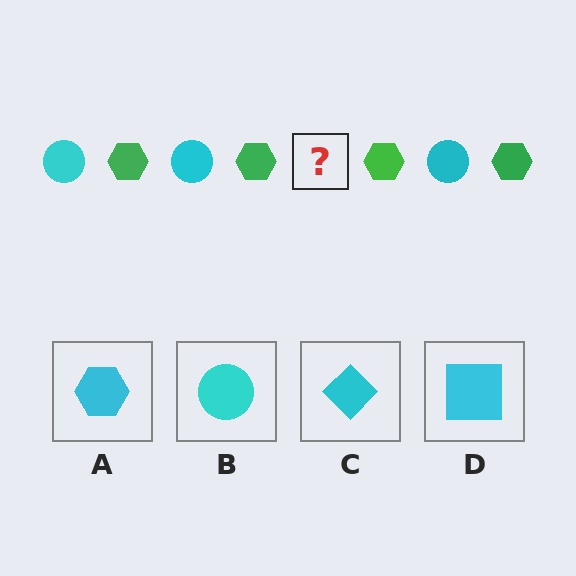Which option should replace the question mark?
Option B.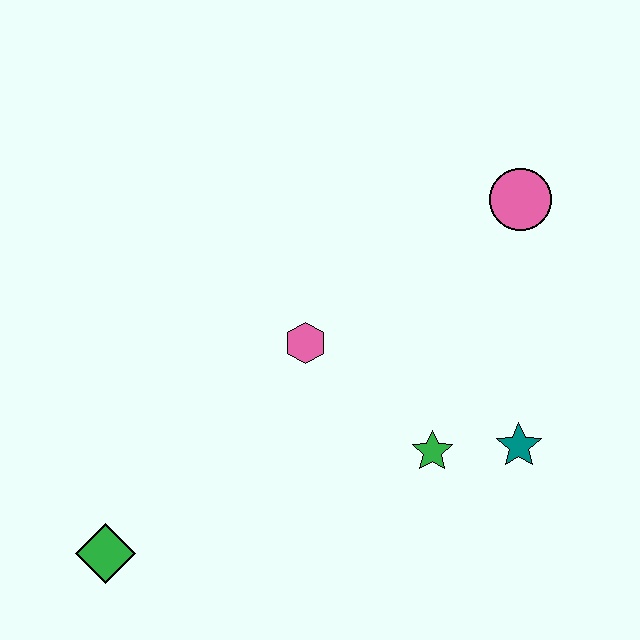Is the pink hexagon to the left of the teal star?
Yes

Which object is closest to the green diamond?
The pink hexagon is closest to the green diamond.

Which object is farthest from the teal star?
The green diamond is farthest from the teal star.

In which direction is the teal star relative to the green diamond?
The teal star is to the right of the green diamond.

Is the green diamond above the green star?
No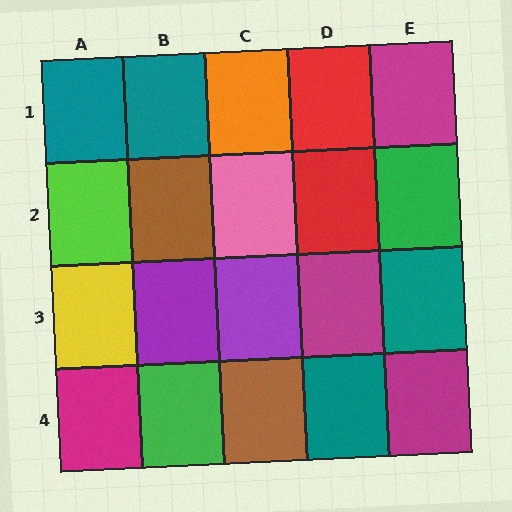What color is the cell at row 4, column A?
Magenta.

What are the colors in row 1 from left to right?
Teal, teal, orange, red, magenta.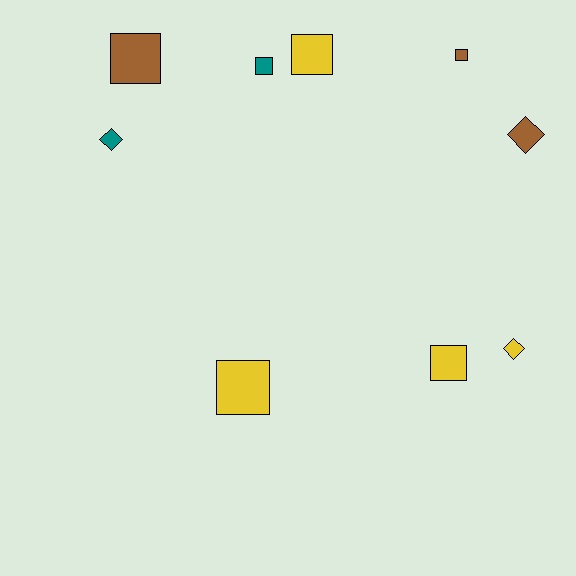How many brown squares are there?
There are 2 brown squares.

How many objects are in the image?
There are 9 objects.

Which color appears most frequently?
Yellow, with 4 objects.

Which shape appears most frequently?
Square, with 6 objects.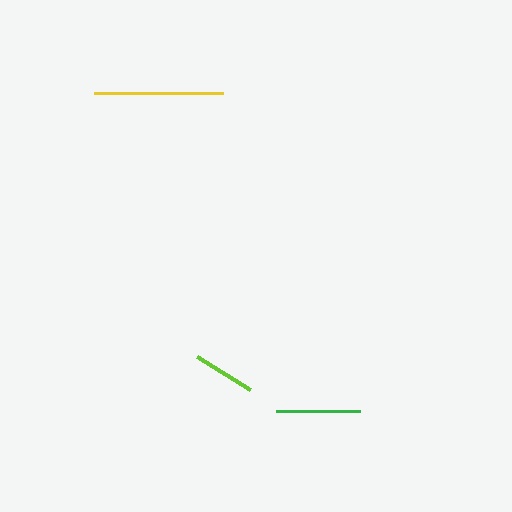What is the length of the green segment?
The green segment is approximately 84 pixels long.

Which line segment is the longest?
The yellow line is the longest at approximately 129 pixels.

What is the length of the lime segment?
The lime segment is approximately 62 pixels long.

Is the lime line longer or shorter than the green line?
The green line is longer than the lime line.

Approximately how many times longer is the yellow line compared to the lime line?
The yellow line is approximately 2.1 times the length of the lime line.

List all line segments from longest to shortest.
From longest to shortest: yellow, green, lime.